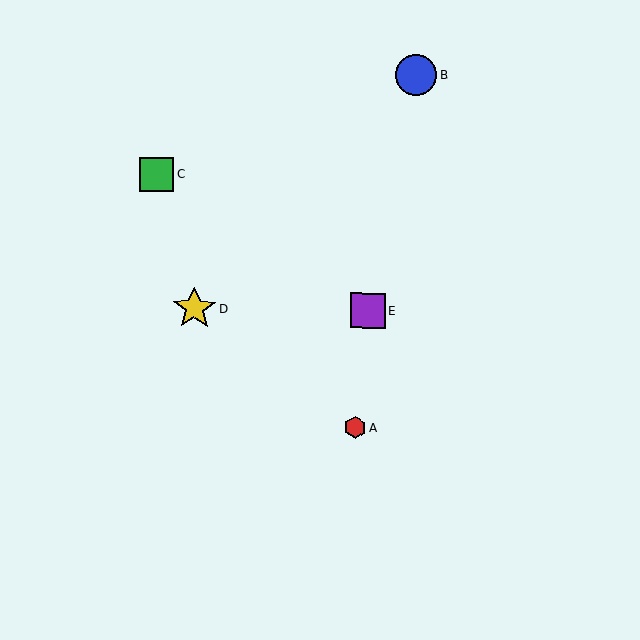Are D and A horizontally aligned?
No, D is at y≈308 and A is at y≈428.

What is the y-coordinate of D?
Object D is at y≈308.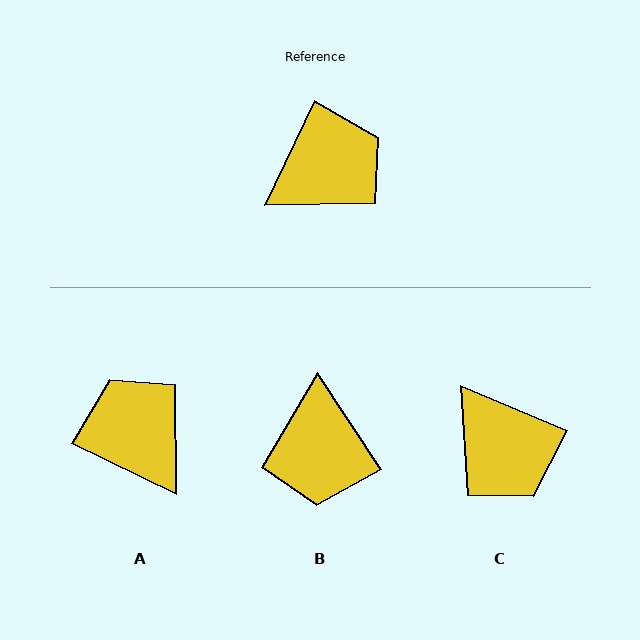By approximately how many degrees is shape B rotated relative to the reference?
Approximately 122 degrees clockwise.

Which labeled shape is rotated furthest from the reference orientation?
B, about 122 degrees away.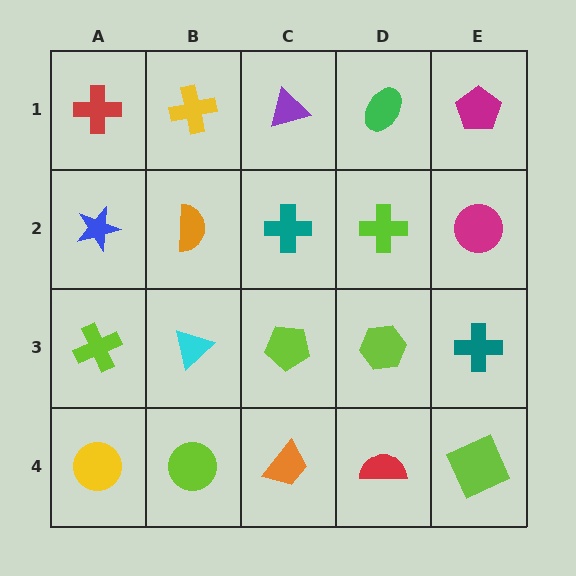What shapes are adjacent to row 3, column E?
A magenta circle (row 2, column E), a lime square (row 4, column E), a lime hexagon (row 3, column D).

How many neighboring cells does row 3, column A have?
3.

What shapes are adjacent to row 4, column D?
A lime hexagon (row 3, column D), an orange trapezoid (row 4, column C), a lime square (row 4, column E).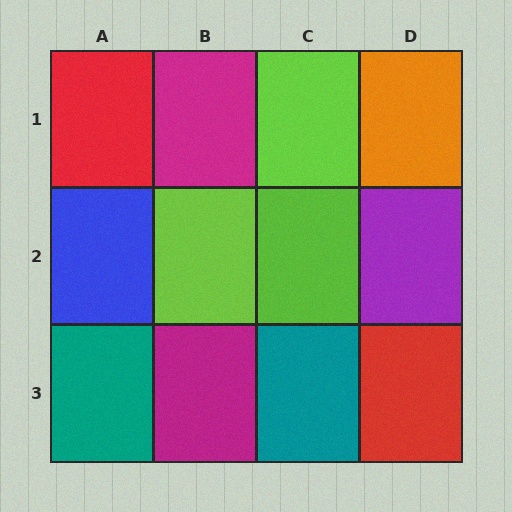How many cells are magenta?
2 cells are magenta.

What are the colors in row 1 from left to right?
Red, magenta, lime, orange.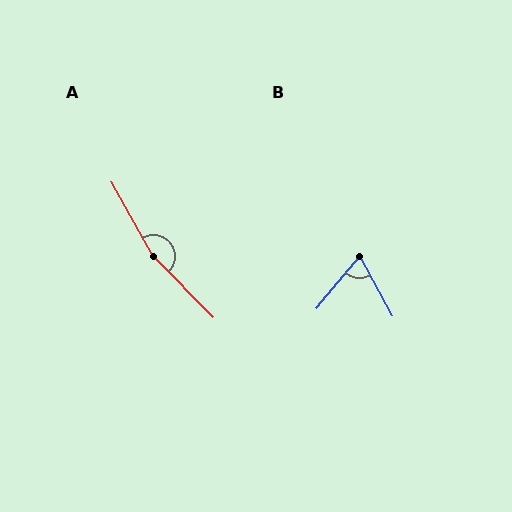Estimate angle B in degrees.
Approximately 69 degrees.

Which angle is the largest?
A, at approximately 165 degrees.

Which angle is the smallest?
B, at approximately 69 degrees.